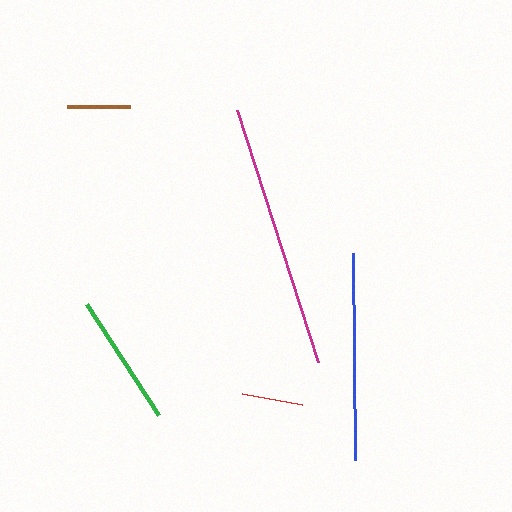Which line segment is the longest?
The magenta line is the longest at approximately 266 pixels.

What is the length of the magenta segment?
The magenta segment is approximately 266 pixels long.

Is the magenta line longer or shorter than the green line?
The magenta line is longer than the green line.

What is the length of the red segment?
The red segment is approximately 61 pixels long.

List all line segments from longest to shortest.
From longest to shortest: magenta, blue, green, brown, red.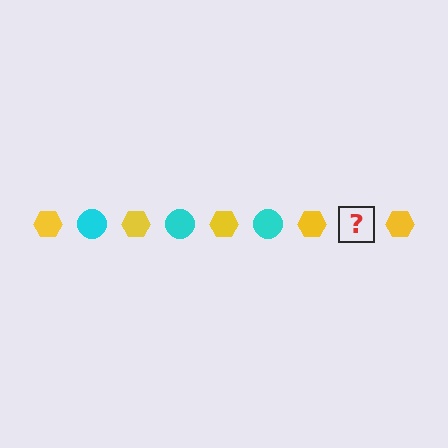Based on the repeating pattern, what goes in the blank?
The blank should be a cyan circle.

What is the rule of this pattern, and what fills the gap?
The rule is that the pattern alternates between yellow hexagon and cyan circle. The gap should be filled with a cyan circle.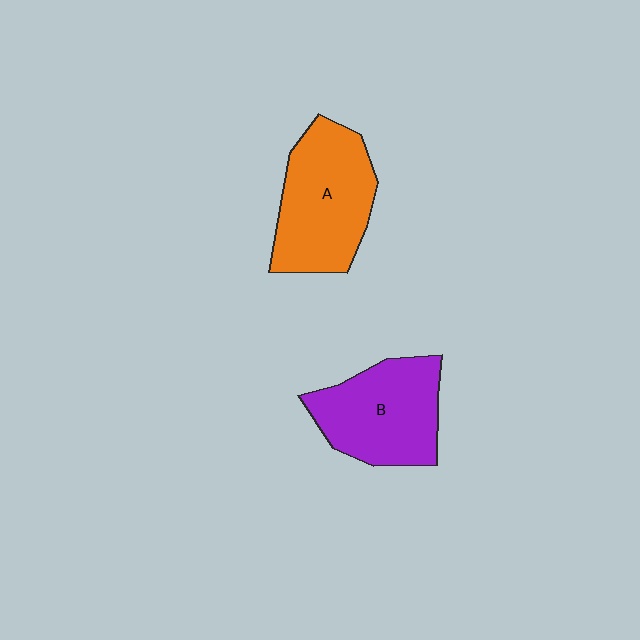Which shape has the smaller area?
Shape B (purple).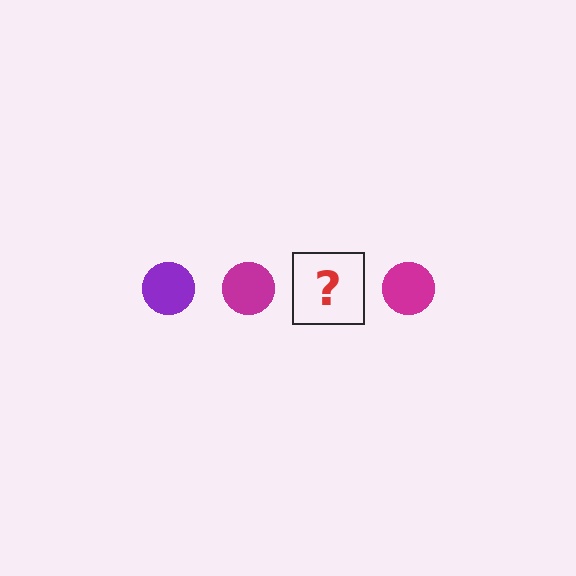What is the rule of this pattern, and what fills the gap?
The rule is that the pattern cycles through purple, magenta circles. The gap should be filled with a purple circle.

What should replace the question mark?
The question mark should be replaced with a purple circle.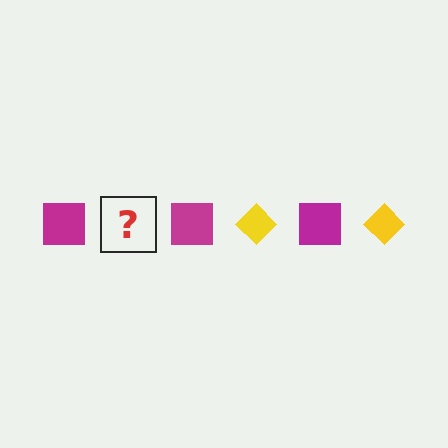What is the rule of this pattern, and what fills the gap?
The rule is that the pattern alternates between magenta square and yellow diamond. The gap should be filled with a yellow diamond.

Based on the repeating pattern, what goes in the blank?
The blank should be a yellow diamond.